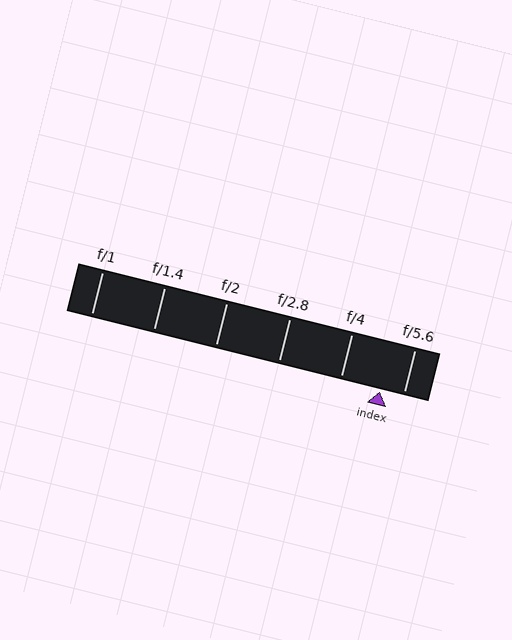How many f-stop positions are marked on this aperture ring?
There are 6 f-stop positions marked.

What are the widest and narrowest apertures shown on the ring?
The widest aperture shown is f/1 and the narrowest is f/5.6.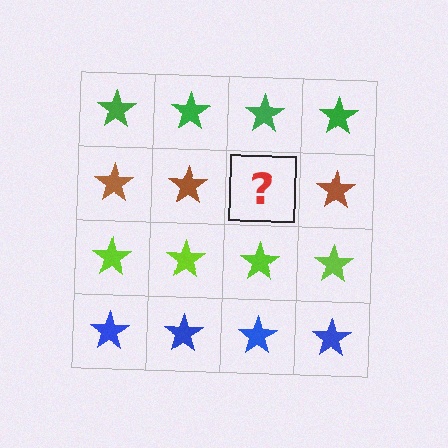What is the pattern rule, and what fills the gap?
The rule is that each row has a consistent color. The gap should be filled with a brown star.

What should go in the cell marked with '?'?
The missing cell should contain a brown star.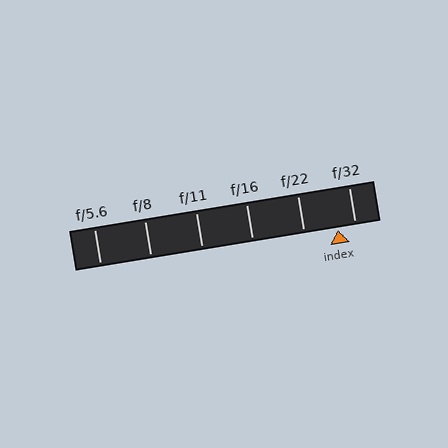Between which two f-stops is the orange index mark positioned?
The index mark is between f/22 and f/32.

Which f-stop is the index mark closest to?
The index mark is closest to f/32.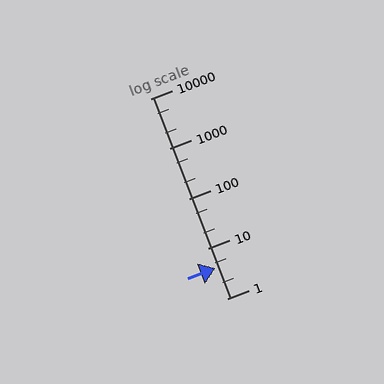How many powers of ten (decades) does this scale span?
The scale spans 4 decades, from 1 to 10000.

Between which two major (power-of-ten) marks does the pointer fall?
The pointer is between 1 and 10.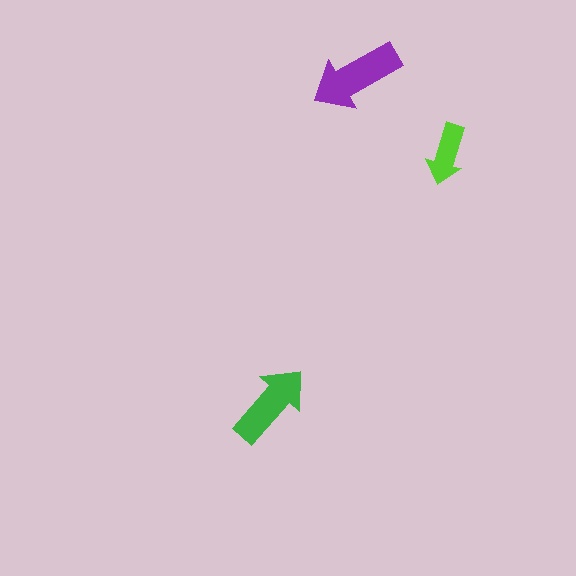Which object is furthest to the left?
The green arrow is leftmost.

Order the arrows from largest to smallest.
the purple one, the green one, the lime one.